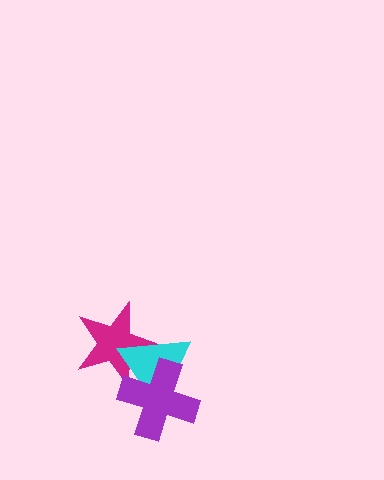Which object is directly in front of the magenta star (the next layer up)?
The cyan triangle is directly in front of the magenta star.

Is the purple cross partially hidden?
No, no other shape covers it.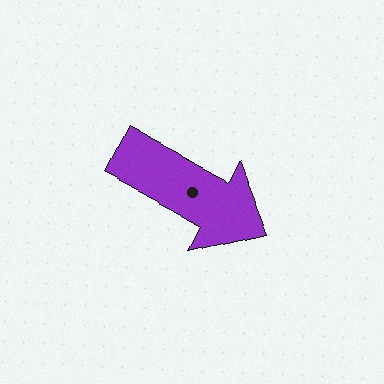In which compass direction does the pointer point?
Southeast.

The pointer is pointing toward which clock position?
Roughly 4 o'clock.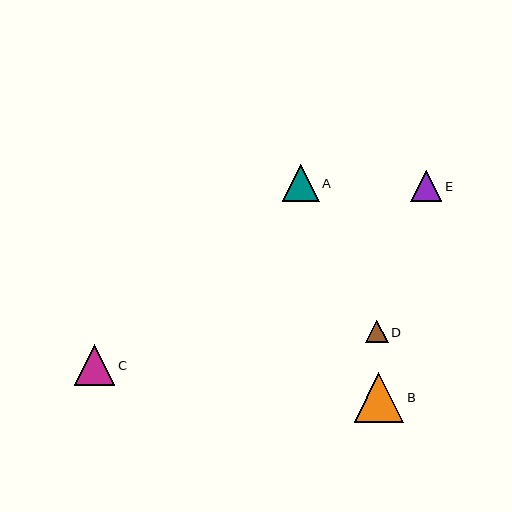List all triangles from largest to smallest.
From largest to smallest: B, C, A, E, D.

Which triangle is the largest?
Triangle B is the largest with a size of approximately 50 pixels.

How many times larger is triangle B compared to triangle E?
Triangle B is approximately 1.6 times the size of triangle E.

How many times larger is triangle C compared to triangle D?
Triangle C is approximately 1.8 times the size of triangle D.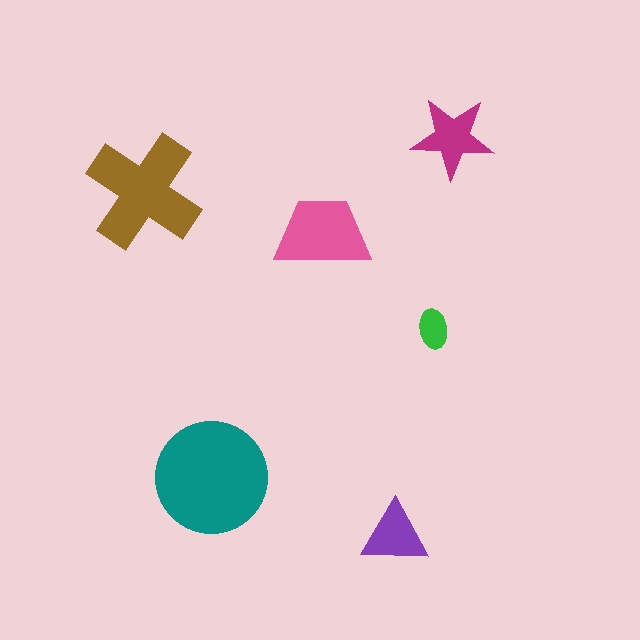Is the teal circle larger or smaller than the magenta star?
Larger.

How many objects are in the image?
There are 6 objects in the image.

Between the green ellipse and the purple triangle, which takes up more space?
The purple triangle.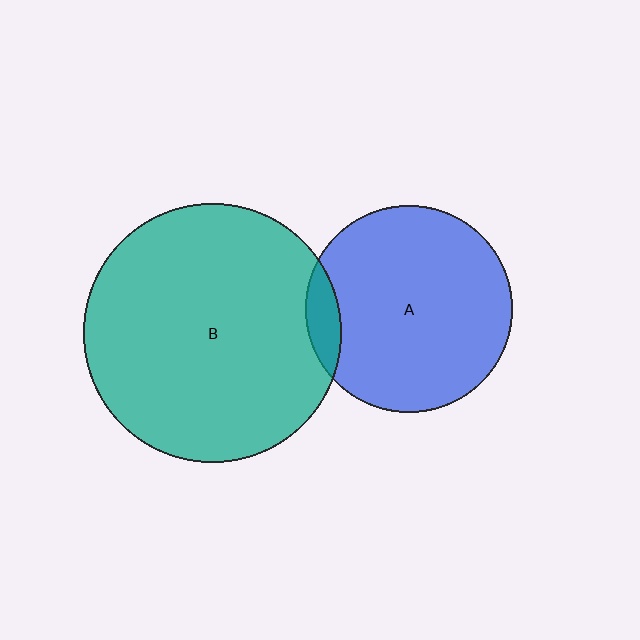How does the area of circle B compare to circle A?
Approximately 1.6 times.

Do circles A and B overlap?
Yes.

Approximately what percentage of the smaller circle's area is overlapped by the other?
Approximately 10%.